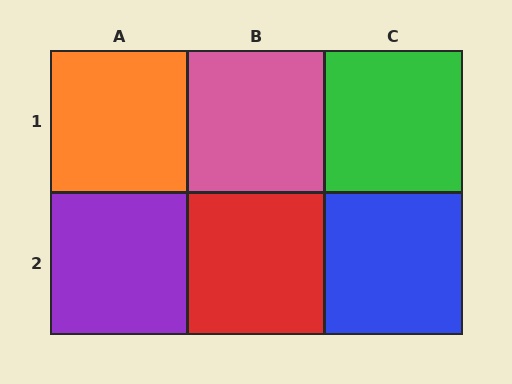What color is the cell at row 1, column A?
Orange.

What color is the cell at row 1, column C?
Green.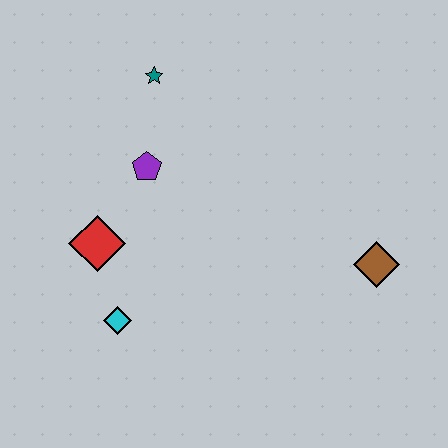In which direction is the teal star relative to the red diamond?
The teal star is above the red diamond.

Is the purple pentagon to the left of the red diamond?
No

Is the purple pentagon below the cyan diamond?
No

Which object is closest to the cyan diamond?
The red diamond is closest to the cyan diamond.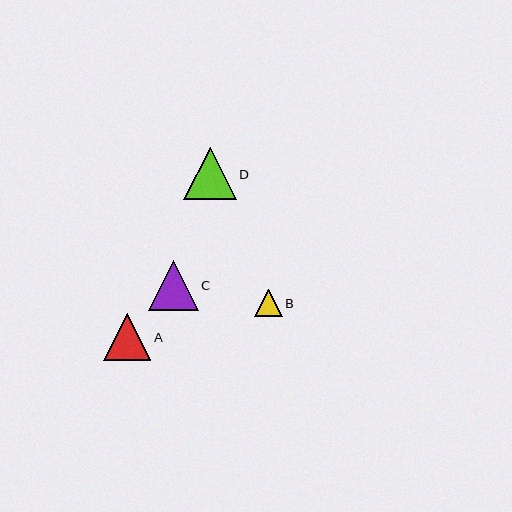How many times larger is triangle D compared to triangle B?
Triangle D is approximately 1.9 times the size of triangle B.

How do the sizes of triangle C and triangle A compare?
Triangle C and triangle A are approximately the same size.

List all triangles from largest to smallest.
From largest to smallest: D, C, A, B.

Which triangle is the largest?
Triangle D is the largest with a size of approximately 52 pixels.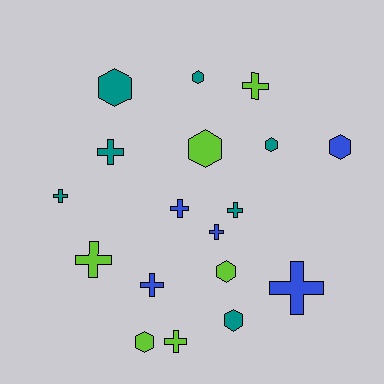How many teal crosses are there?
There are 3 teal crosses.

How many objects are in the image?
There are 18 objects.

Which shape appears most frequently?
Cross, with 10 objects.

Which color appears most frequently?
Teal, with 7 objects.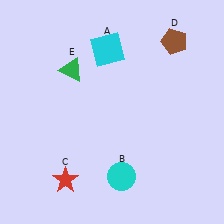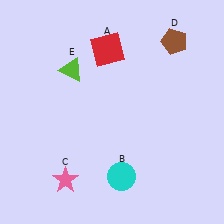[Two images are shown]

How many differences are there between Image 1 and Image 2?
There are 3 differences between the two images.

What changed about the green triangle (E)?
In Image 1, E is green. In Image 2, it changed to lime.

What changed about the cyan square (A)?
In Image 1, A is cyan. In Image 2, it changed to red.